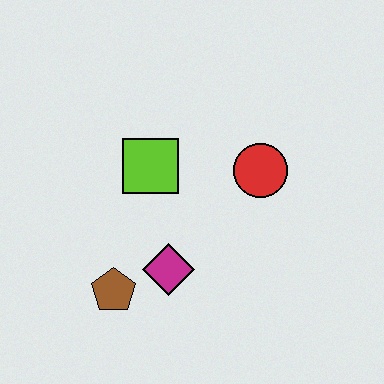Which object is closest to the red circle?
The lime square is closest to the red circle.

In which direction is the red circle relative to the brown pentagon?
The red circle is to the right of the brown pentagon.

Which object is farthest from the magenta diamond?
The red circle is farthest from the magenta diamond.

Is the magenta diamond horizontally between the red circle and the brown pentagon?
Yes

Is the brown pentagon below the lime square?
Yes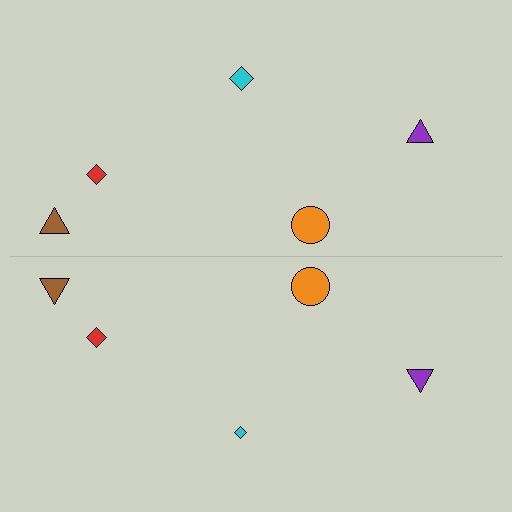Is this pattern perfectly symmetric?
No, the pattern is not perfectly symmetric. The cyan diamond on the bottom side has a different size than its mirror counterpart.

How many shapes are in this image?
There are 10 shapes in this image.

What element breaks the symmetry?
The cyan diamond on the bottom side has a different size than its mirror counterpart.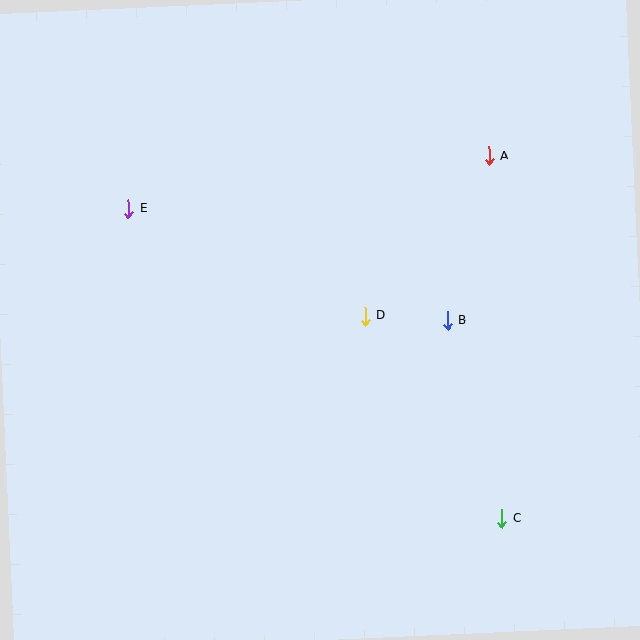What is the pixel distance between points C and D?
The distance between C and D is 244 pixels.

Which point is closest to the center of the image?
Point D at (365, 316) is closest to the center.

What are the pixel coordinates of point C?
Point C is at (502, 519).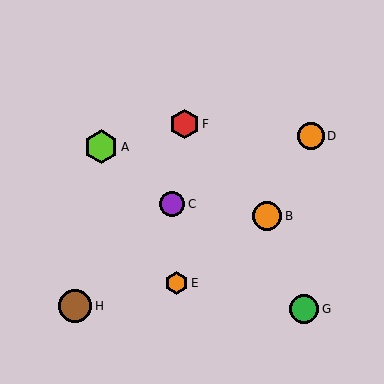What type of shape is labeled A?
Shape A is a lime hexagon.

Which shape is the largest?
The lime hexagon (labeled A) is the largest.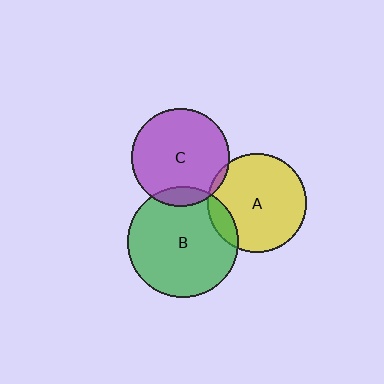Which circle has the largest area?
Circle B (green).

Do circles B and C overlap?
Yes.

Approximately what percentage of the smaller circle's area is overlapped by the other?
Approximately 10%.